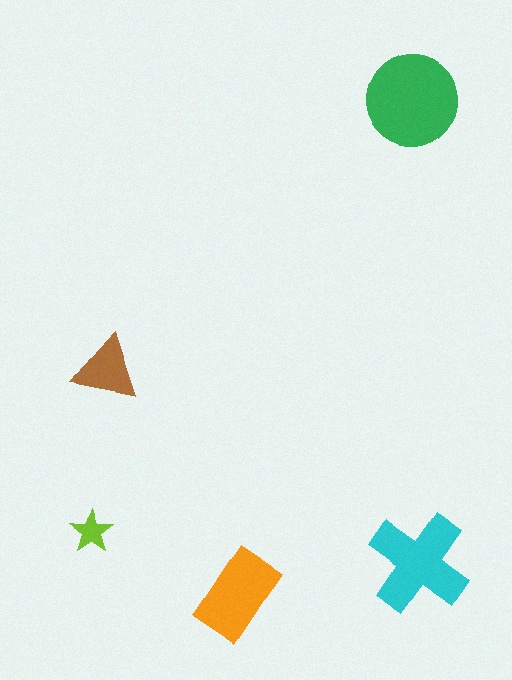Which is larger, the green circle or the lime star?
The green circle.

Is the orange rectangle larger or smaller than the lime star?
Larger.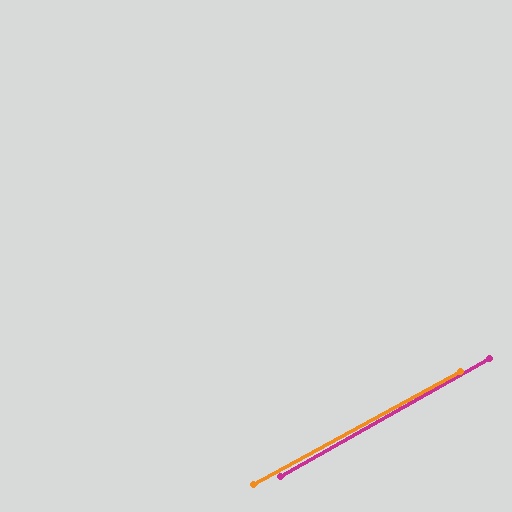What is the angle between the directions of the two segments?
Approximately 1 degree.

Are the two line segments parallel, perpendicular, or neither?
Parallel — their directions differ by only 0.9°.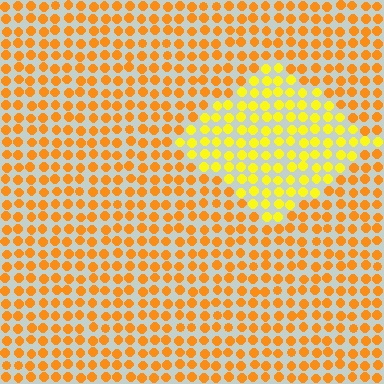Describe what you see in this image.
The image is filled with small orange elements in a uniform arrangement. A diamond-shaped region is visible where the elements are tinted to a slightly different hue, forming a subtle color boundary.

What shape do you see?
I see a diamond.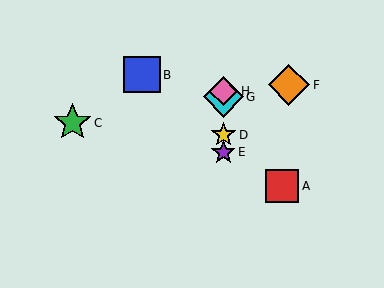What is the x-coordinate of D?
Object D is at x≈223.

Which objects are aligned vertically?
Objects D, E, G, H are aligned vertically.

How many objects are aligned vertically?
4 objects (D, E, G, H) are aligned vertically.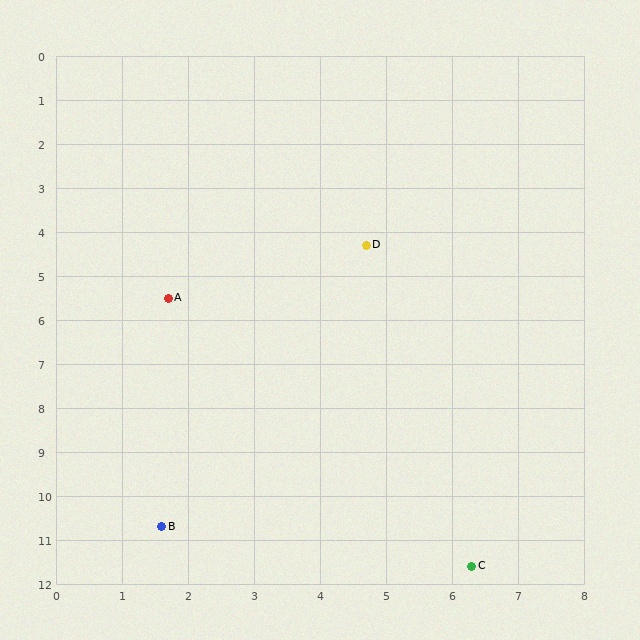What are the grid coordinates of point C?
Point C is at approximately (6.3, 11.6).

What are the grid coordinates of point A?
Point A is at approximately (1.7, 5.5).